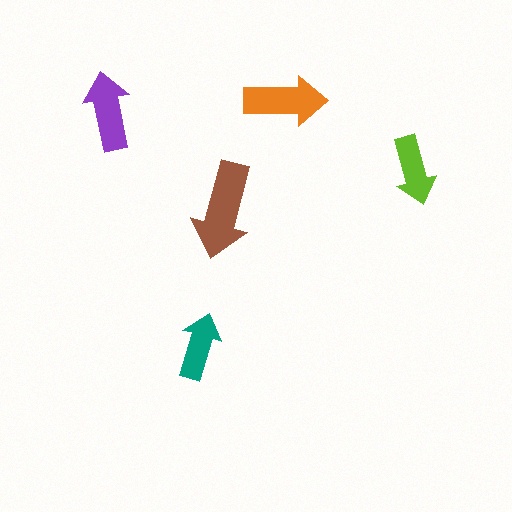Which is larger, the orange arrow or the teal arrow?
The orange one.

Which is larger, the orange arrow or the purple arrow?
The orange one.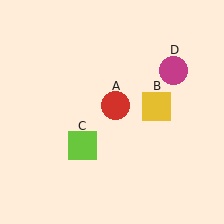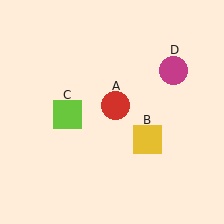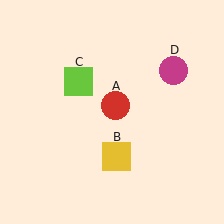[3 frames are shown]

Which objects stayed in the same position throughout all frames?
Red circle (object A) and magenta circle (object D) remained stationary.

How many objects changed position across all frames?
2 objects changed position: yellow square (object B), lime square (object C).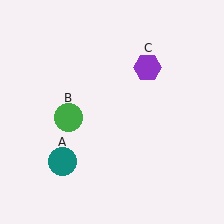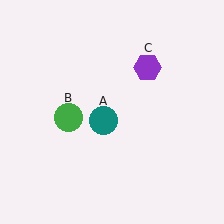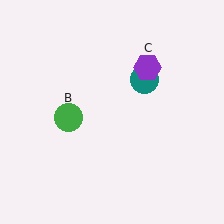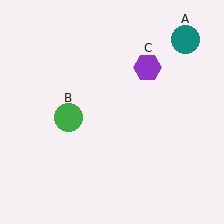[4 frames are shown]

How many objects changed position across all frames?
1 object changed position: teal circle (object A).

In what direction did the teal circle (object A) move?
The teal circle (object A) moved up and to the right.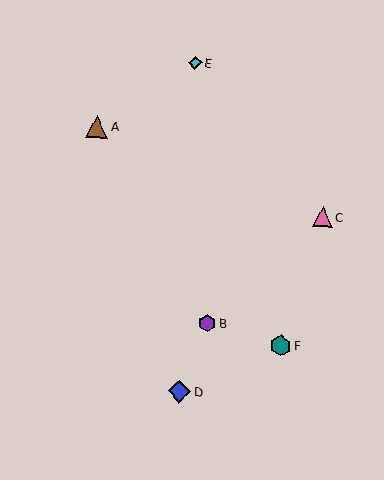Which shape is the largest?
The blue diamond (labeled D) is the largest.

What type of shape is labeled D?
Shape D is a blue diamond.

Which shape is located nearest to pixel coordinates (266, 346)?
The teal hexagon (labeled F) at (281, 346) is nearest to that location.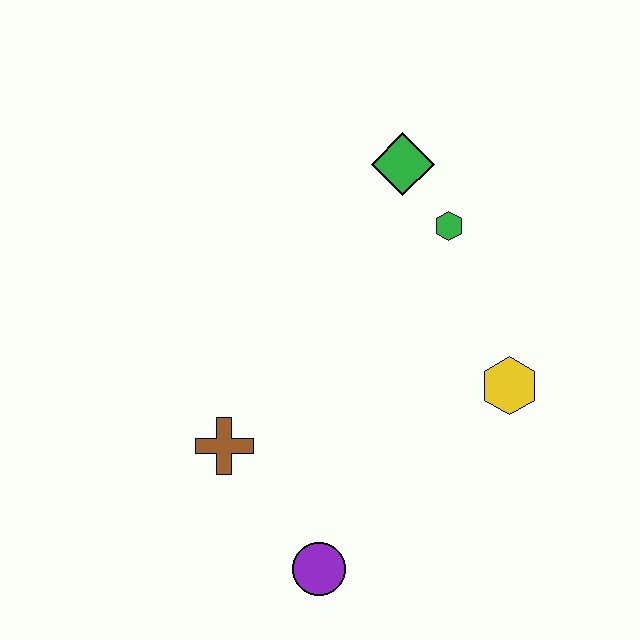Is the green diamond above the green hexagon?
Yes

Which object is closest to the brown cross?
The purple circle is closest to the brown cross.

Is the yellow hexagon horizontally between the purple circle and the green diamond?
No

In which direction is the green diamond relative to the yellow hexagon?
The green diamond is above the yellow hexagon.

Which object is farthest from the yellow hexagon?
The brown cross is farthest from the yellow hexagon.